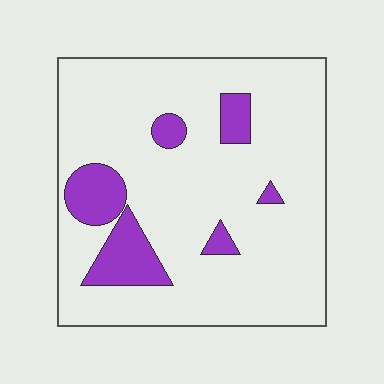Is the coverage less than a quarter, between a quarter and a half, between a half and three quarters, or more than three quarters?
Less than a quarter.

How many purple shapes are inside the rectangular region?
6.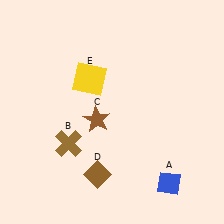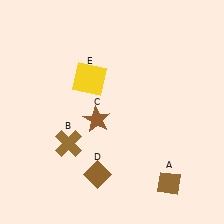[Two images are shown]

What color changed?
The diamond (A) changed from blue in Image 1 to brown in Image 2.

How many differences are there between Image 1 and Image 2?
There is 1 difference between the two images.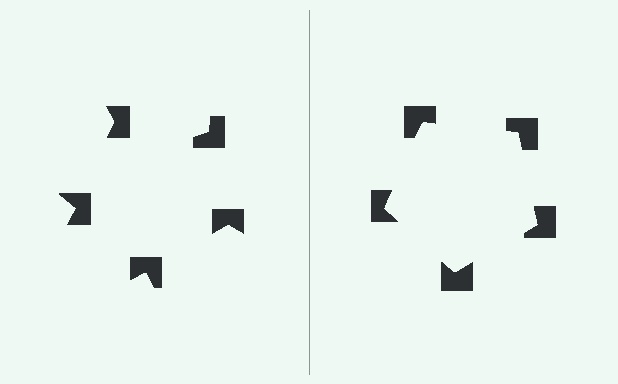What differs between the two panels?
The notched squares are positioned identically on both sides; only the wedge orientations differ. On the right they align to a pentagon; on the left they are misaligned.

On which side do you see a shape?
An illusory pentagon appears on the right side. On the left side the wedge cuts are rotated, so no coherent shape forms.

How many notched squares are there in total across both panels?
10 — 5 on each side.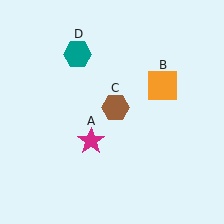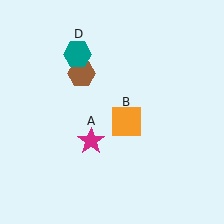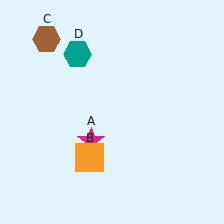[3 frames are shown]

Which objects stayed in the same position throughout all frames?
Magenta star (object A) and teal hexagon (object D) remained stationary.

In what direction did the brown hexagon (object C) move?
The brown hexagon (object C) moved up and to the left.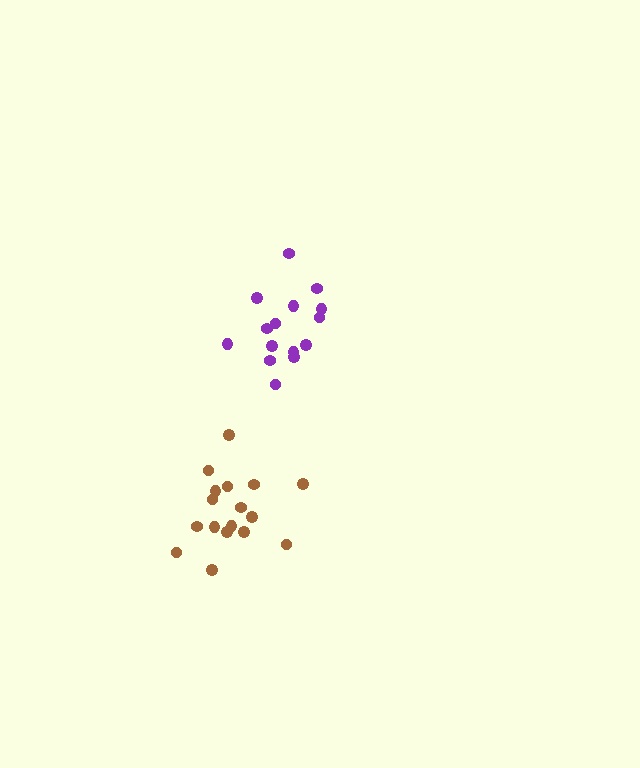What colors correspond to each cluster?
The clusters are colored: purple, brown.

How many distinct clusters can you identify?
There are 2 distinct clusters.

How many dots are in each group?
Group 1: 15 dots, Group 2: 17 dots (32 total).